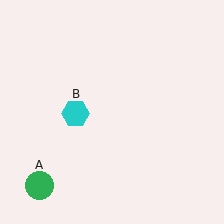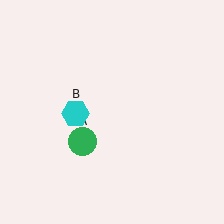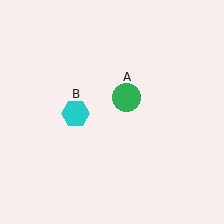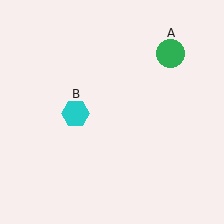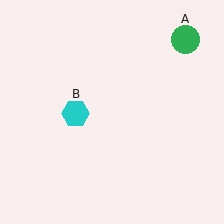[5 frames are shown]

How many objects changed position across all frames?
1 object changed position: green circle (object A).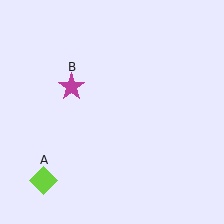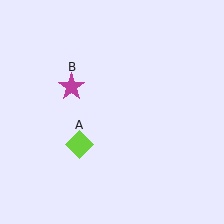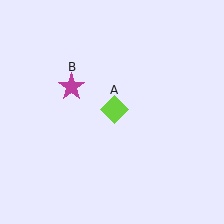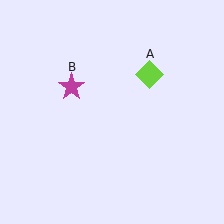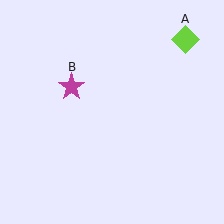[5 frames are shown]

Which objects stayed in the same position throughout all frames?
Magenta star (object B) remained stationary.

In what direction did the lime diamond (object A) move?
The lime diamond (object A) moved up and to the right.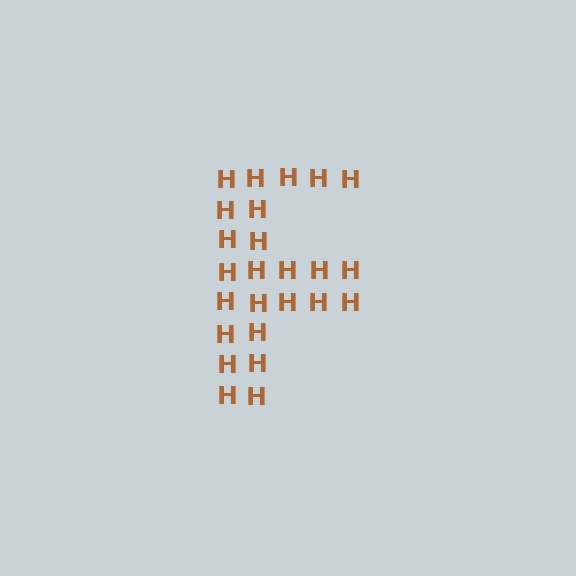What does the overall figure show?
The overall figure shows the letter F.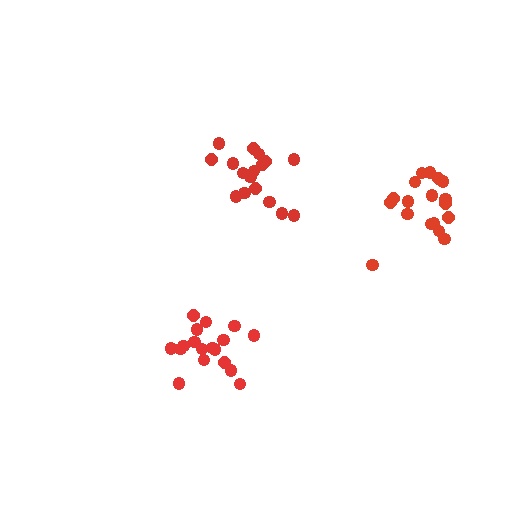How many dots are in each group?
Group 1: 18 dots, Group 2: 17 dots, Group 3: 18 dots (53 total).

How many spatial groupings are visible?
There are 3 spatial groupings.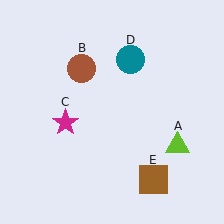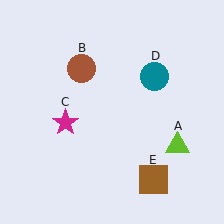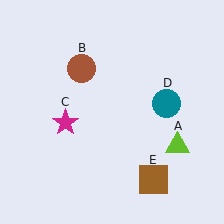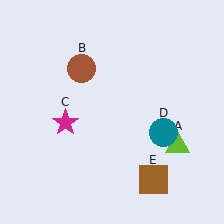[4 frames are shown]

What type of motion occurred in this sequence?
The teal circle (object D) rotated clockwise around the center of the scene.